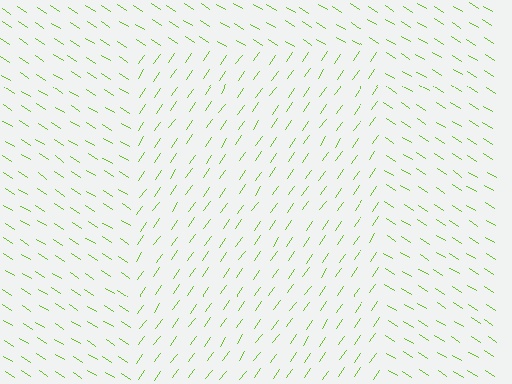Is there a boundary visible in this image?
Yes, there is a texture boundary formed by a change in line orientation.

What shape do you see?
I see a rectangle.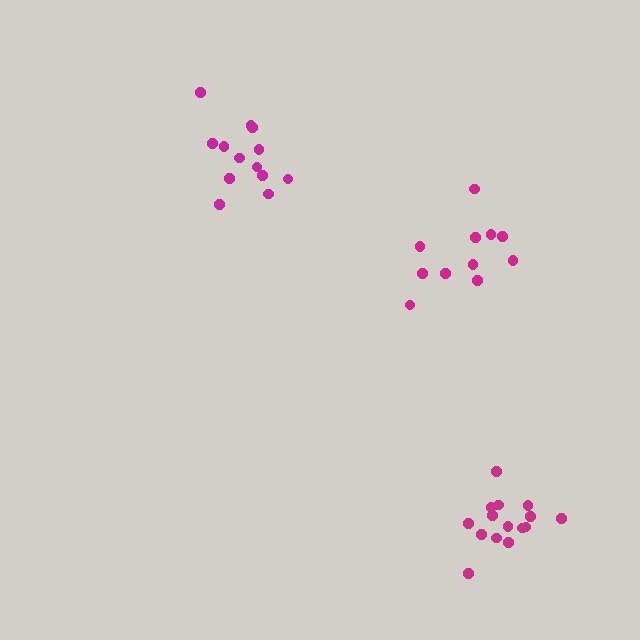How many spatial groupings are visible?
There are 3 spatial groupings.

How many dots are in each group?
Group 1: 13 dots, Group 2: 11 dots, Group 3: 15 dots (39 total).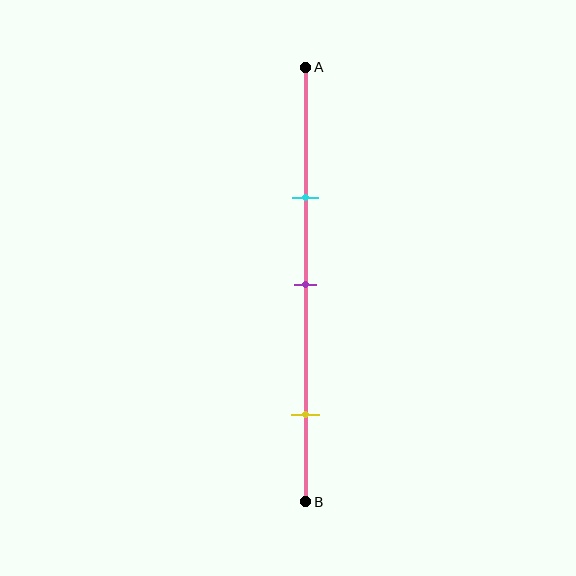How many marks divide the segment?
There are 3 marks dividing the segment.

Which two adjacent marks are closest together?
The cyan and purple marks are the closest adjacent pair.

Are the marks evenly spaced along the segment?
No, the marks are not evenly spaced.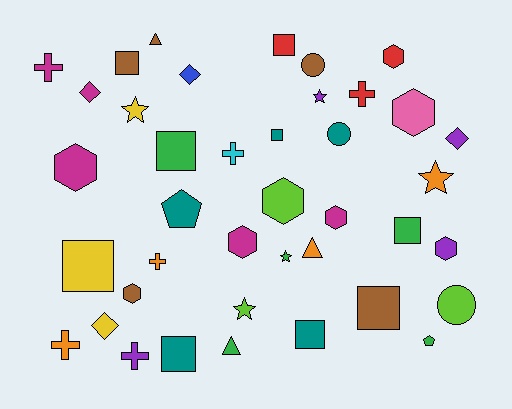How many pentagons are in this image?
There are 2 pentagons.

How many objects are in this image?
There are 40 objects.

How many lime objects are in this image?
There are 3 lime objects.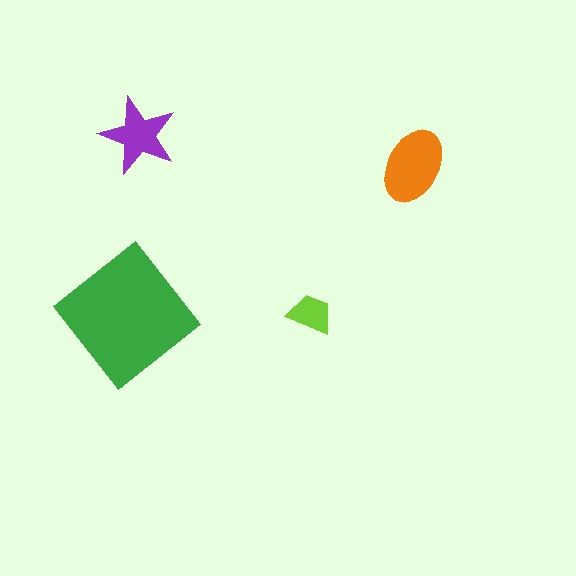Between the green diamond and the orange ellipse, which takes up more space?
The green diamond.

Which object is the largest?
The green diamond.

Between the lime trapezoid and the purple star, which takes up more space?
The purple star.